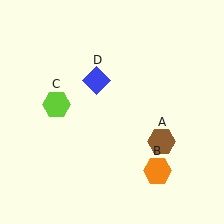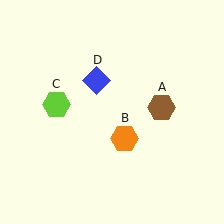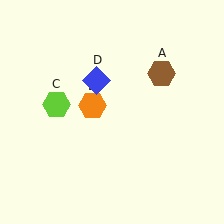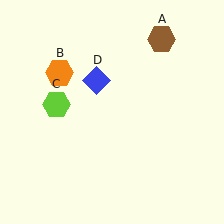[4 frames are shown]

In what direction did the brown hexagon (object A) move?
The brown hexagon (object A) moved up.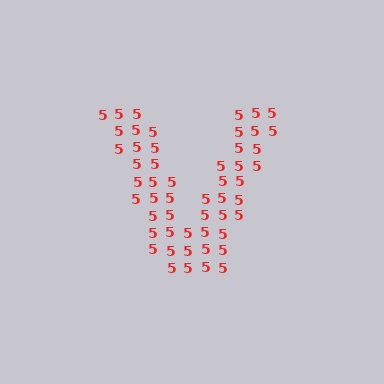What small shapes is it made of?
It is made of small digit 5's.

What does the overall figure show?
The overall figure shows the letter V.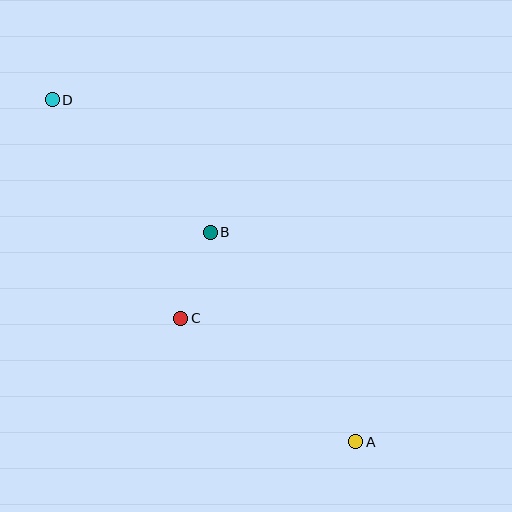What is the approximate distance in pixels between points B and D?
The distance between B and D is approximately 206 pixels.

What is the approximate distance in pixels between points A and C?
The distance between A and C is approximately 214 pixels.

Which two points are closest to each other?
Points B and C are closest to each other.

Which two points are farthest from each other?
Points A and D are farthest from each other.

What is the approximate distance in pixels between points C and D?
The distance between C and D is approximately 254 pixels.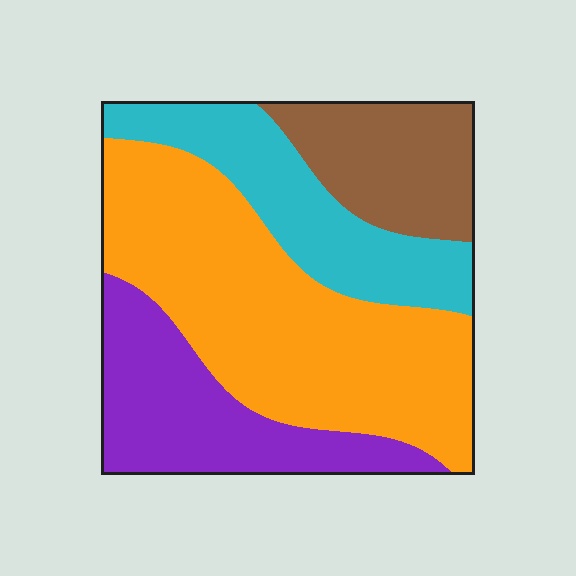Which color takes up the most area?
Orange, at roughly 45%.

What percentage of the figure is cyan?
Cyan takes up about one fifth (1/5) of the figure.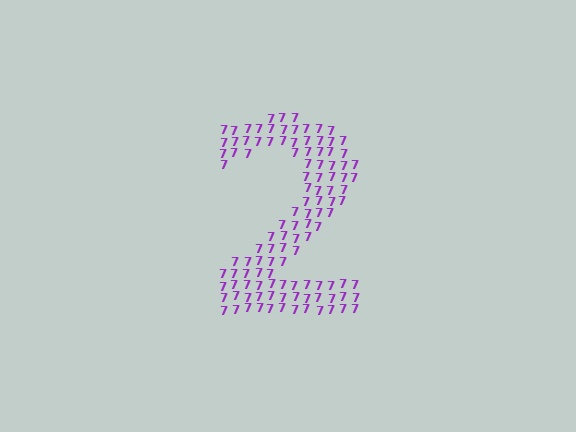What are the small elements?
The small elements are digit 7's.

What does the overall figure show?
The overall figure shows the digit 2.